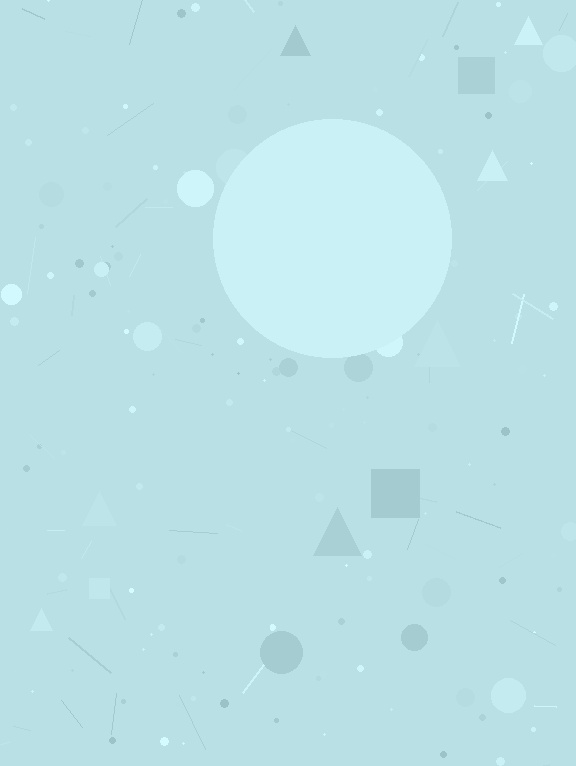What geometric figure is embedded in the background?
A circle is embedded in the background.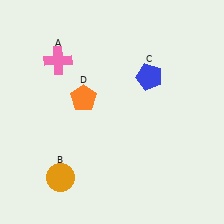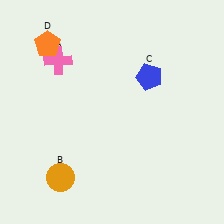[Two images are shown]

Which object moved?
The orange pentagon (D) moved up.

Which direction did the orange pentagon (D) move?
The orange pentagon (D) moved up.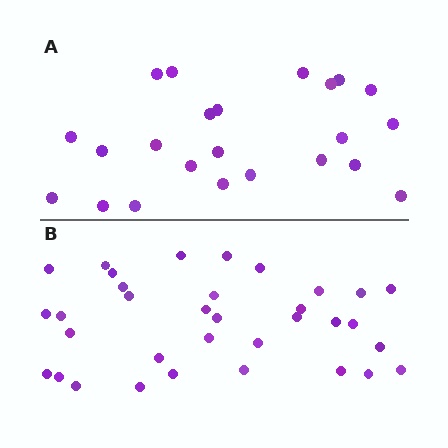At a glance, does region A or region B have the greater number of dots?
Region B (the bottom region) has more dots.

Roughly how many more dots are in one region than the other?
Region B has roughly 12 or so more dots than region A.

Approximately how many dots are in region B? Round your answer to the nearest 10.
About 30 dots. (The exact count is 34, which rounds to 30.)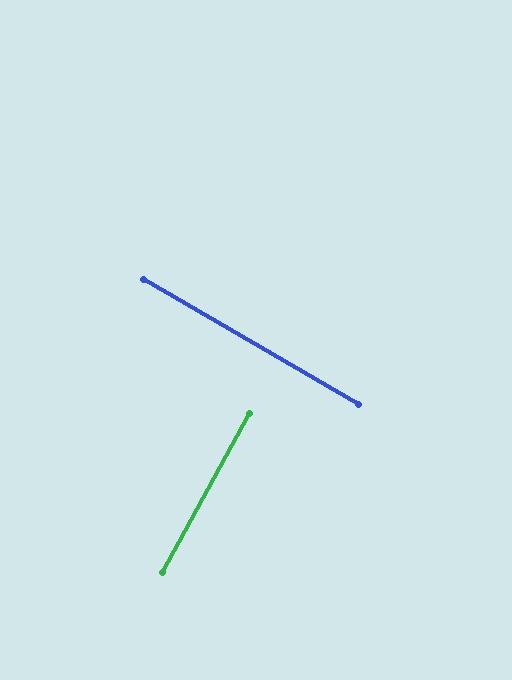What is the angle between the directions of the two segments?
Approximately 89 degrees.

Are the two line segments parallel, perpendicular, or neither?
Perpendicular — they meet at approximately 89°.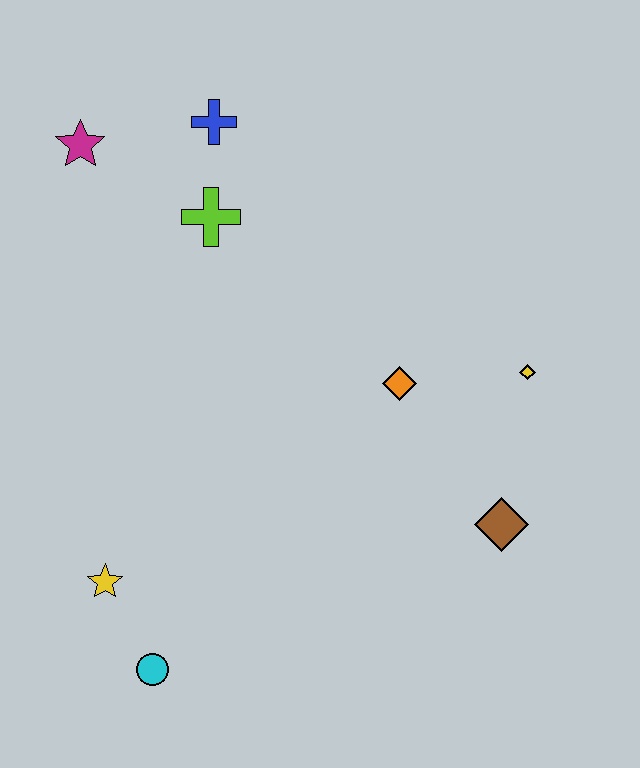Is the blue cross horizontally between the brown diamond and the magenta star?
Yes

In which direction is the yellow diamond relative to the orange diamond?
The yellow diamond is to the right of the orange diamond.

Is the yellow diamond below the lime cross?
Yes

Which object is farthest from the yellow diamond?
The magenta star is farthest from the yellow diamond.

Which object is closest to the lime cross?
The blue cross is closest to the lime cross.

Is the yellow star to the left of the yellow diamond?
Yes